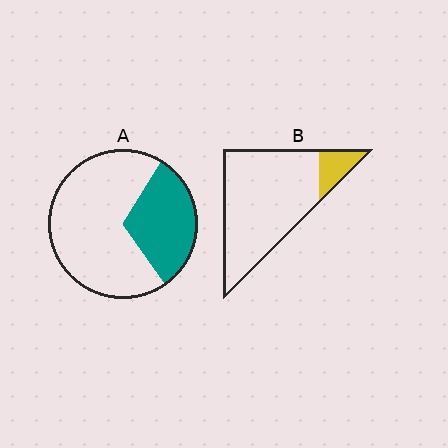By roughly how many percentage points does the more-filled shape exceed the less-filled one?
By roughly 20 percentage points (A over B).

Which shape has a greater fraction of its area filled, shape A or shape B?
Shape A.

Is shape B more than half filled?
No.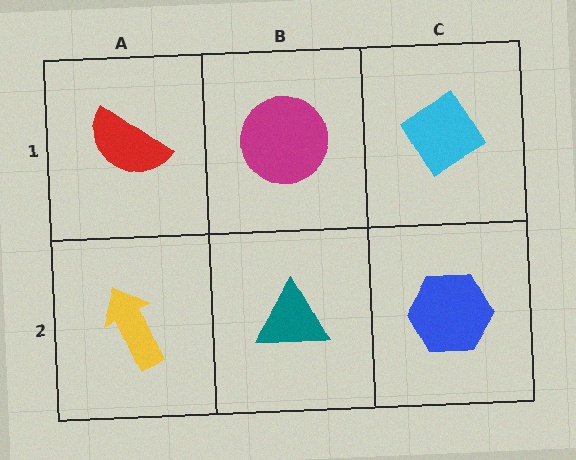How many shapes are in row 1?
3 shapes.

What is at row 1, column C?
A cyan diamond.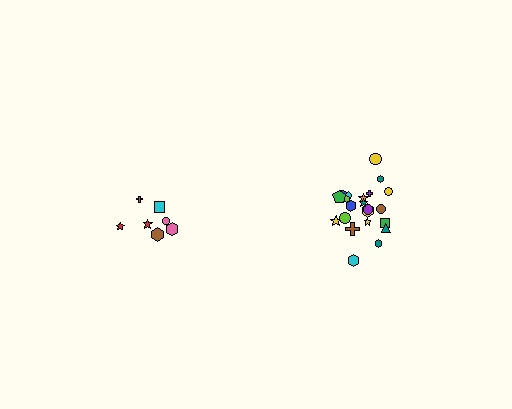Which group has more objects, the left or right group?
The right group.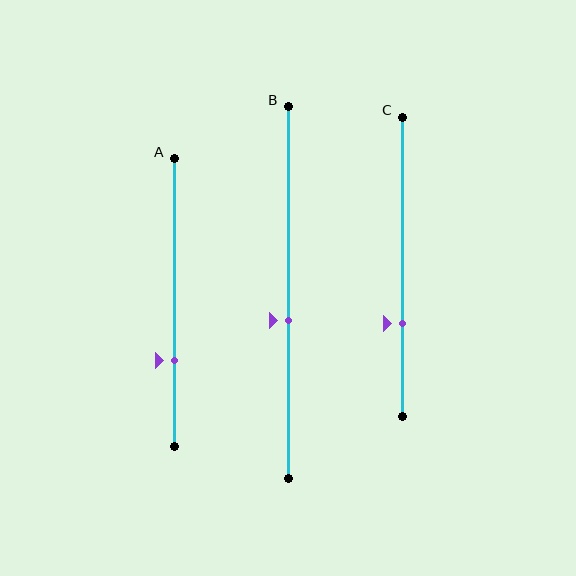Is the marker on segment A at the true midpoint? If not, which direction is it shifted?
No, the marker on segment A is shifted downward by about 20% of the segment length.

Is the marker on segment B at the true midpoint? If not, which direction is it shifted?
No, the marker on segment B is shifted downward by about 7% of the segment length.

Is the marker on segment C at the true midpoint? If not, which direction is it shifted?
No, the marker on segment C is shifted downward by about 19% of the segment length.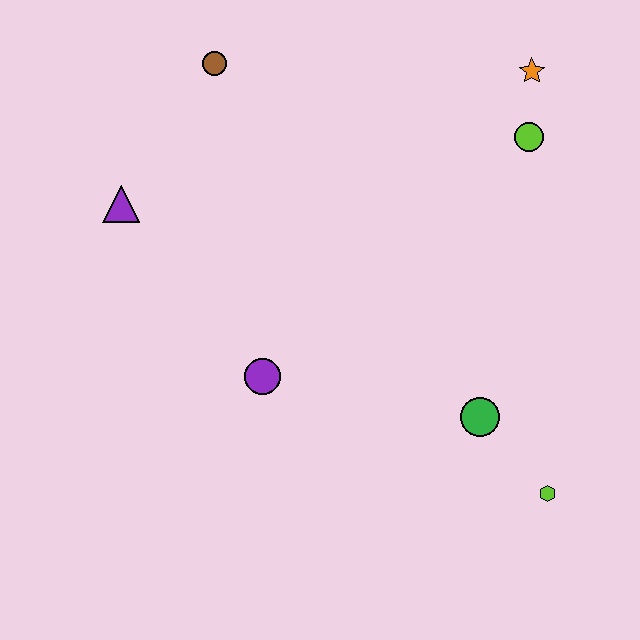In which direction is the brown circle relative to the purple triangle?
The brown circle is above the purple triangle.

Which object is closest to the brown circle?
The purple triangle is closest to the brown circle.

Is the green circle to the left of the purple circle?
No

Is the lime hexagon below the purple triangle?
Yes